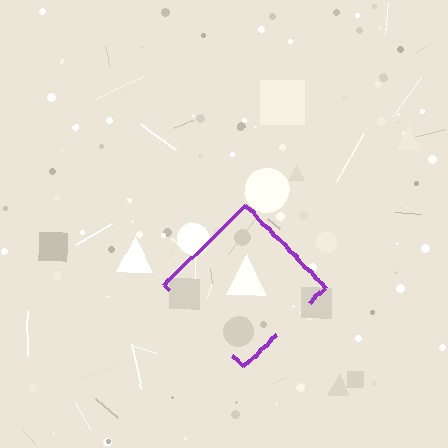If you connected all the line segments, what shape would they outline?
They would outline a diamond.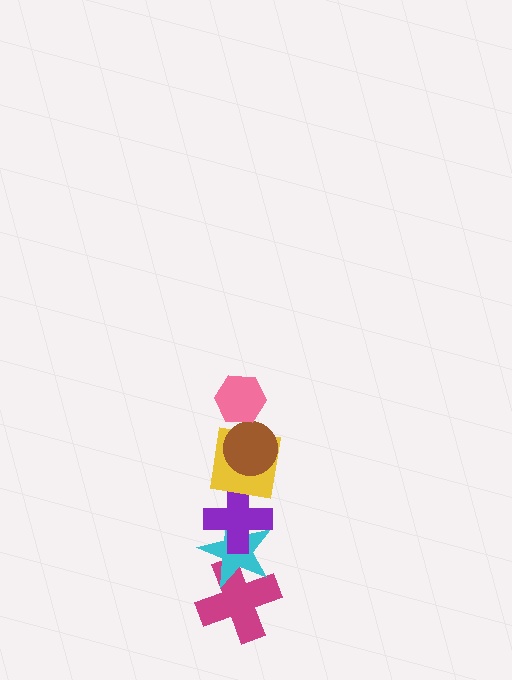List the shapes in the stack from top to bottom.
From top to bottom: the pink hexagon, the brown circle, the yellow square, the purple cross, the cyan star, the magenta cross.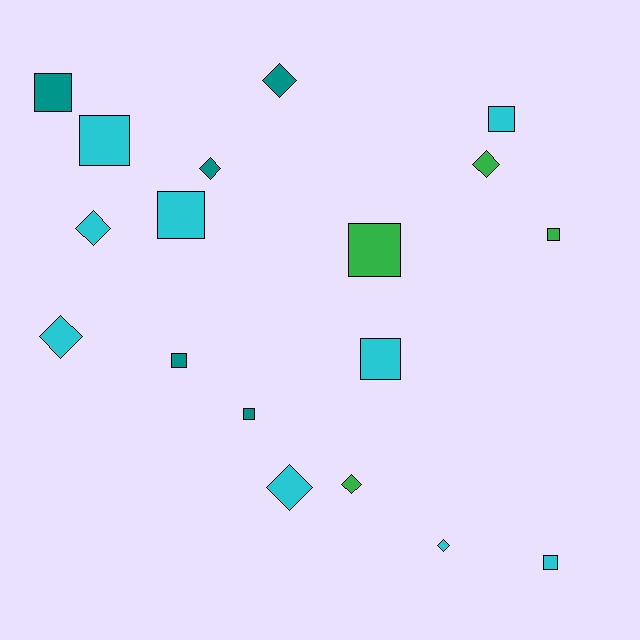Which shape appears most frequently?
Square, with 10 objects.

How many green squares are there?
There are 2 green squares.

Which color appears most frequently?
Cyan, with 9 objects.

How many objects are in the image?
There are 18 objects.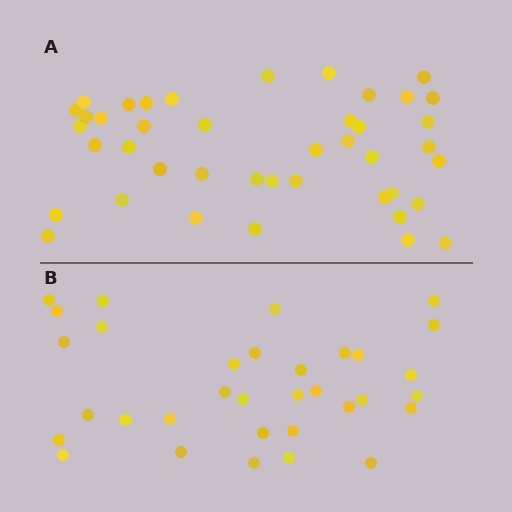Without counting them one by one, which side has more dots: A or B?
Region A (the top region) has more dots.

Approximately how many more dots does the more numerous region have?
Region A has roughly 8 or so more dots than region B.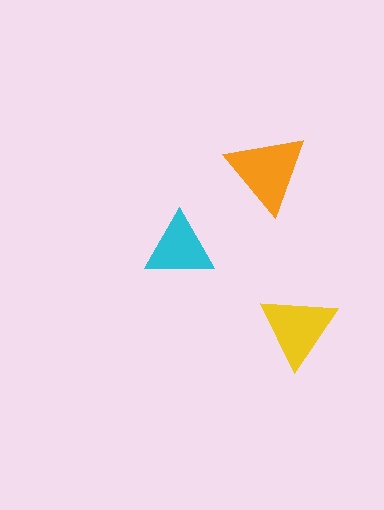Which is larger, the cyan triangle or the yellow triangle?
The yellow one.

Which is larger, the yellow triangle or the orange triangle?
The orange one.